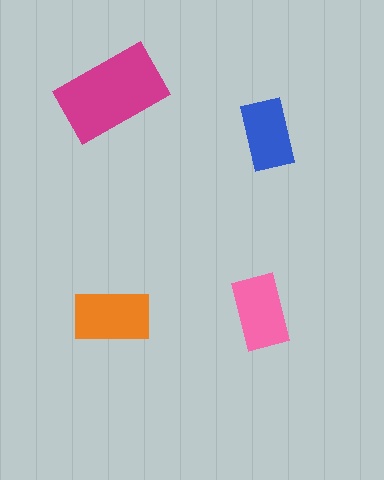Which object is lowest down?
The orange rectangle is bottommost.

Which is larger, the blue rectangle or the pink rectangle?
The pink one.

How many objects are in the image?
There are 4 objects in the image.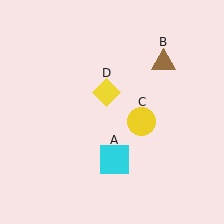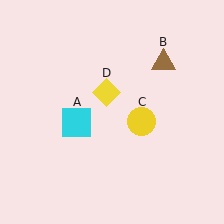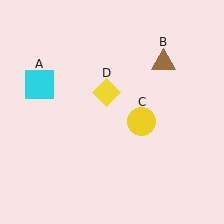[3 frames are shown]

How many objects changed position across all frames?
1 object changed position: cyan square (object A).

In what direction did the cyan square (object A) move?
The cyan square (object A) moved up and to the left.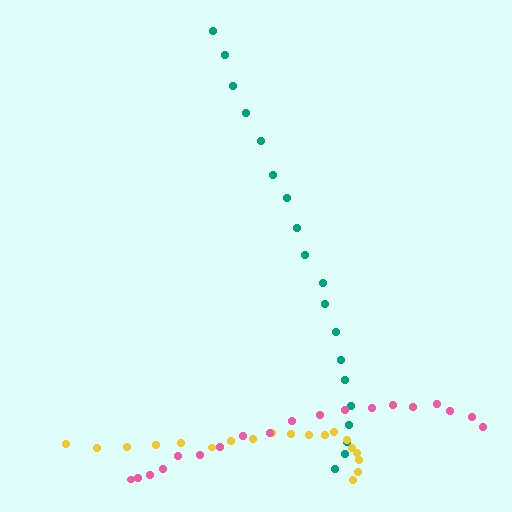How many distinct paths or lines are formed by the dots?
There are 3 distinct paths.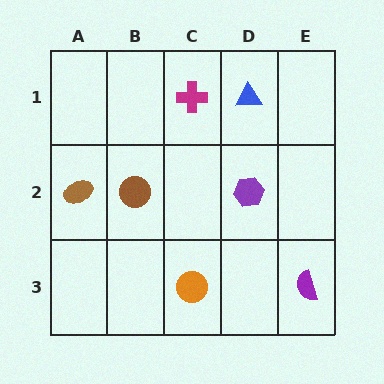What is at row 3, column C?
An orange circle.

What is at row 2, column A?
A brown ellipse.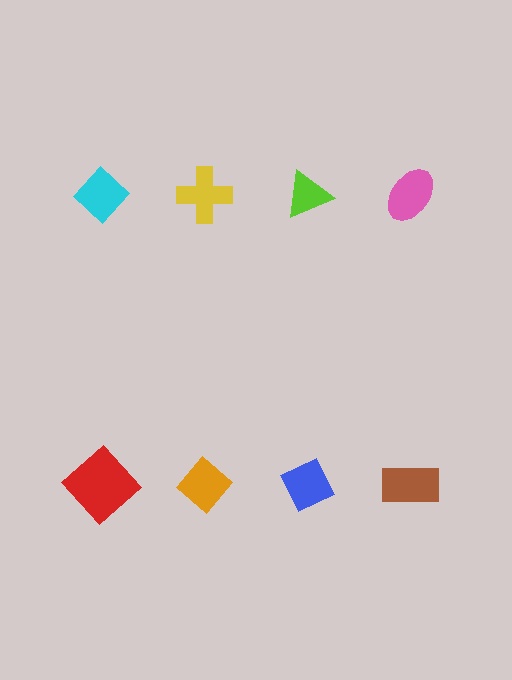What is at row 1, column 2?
A yellow cross.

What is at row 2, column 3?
A blue diamond.